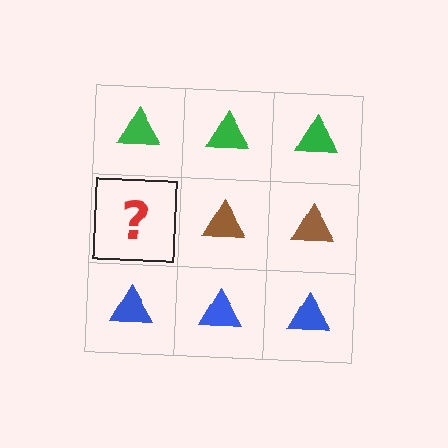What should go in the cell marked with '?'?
The missing cell should contain a brown triangle.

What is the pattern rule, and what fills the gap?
The rule is that each row has a consistent color. The gap should be filled with a brown triangle.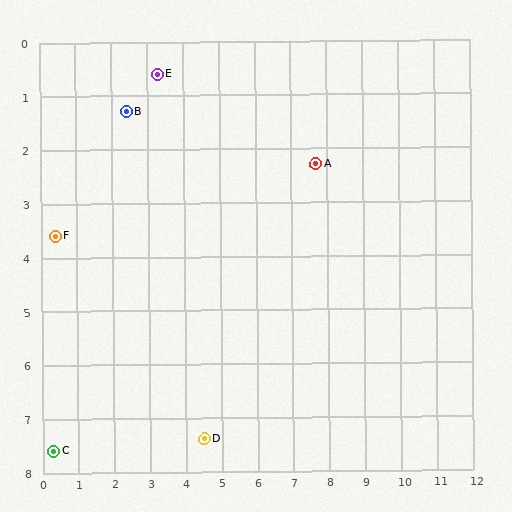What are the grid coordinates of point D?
Point D is at approximately (4.5, 7.4).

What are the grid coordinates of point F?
Point F is at approximately (0.4, 3.6).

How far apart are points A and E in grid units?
Points A and E are about 4.7 grid units apart.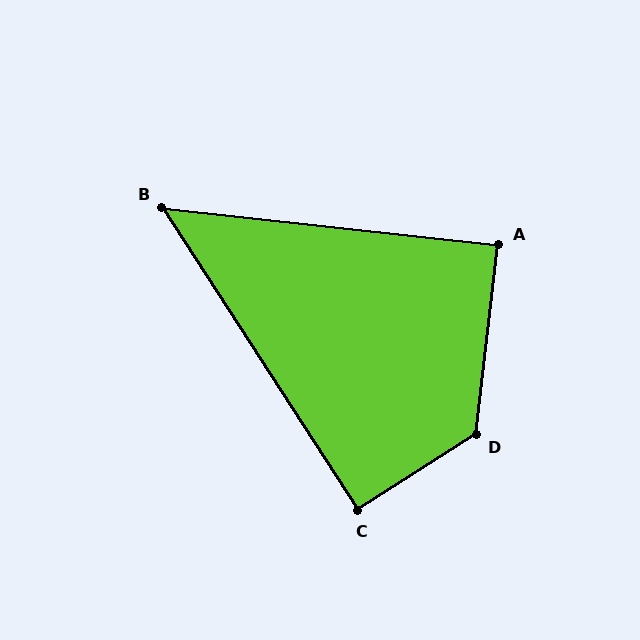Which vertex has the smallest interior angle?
B, at approximately 51 degrees.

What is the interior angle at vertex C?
Approximately 90 degrees (approximately right).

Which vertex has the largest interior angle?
D, at approximately 129 degrees.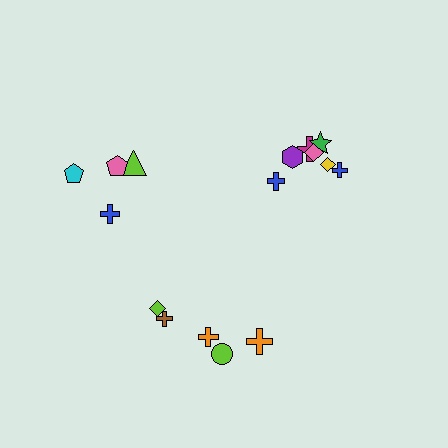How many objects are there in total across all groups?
There are 16 objects.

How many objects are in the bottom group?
There are 5 objects.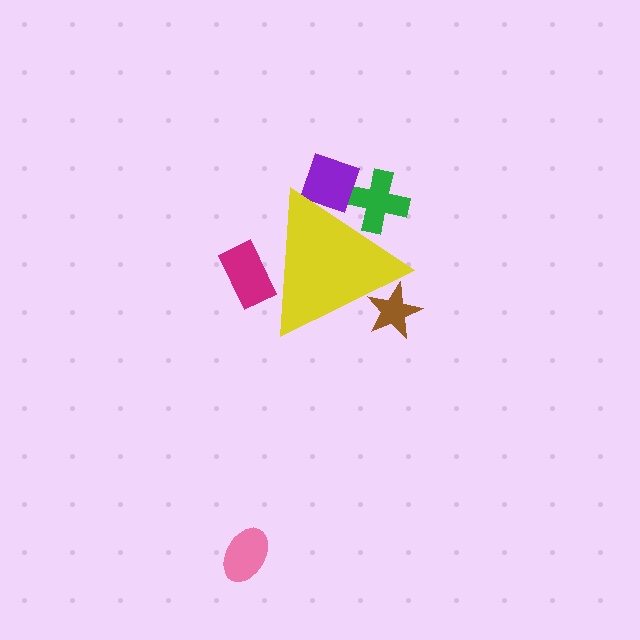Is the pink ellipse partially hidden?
No, the pink ellipse is fully visible.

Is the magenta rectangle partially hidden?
Yes, the magenta rectangle is partially hidden behind the yellow triangle.